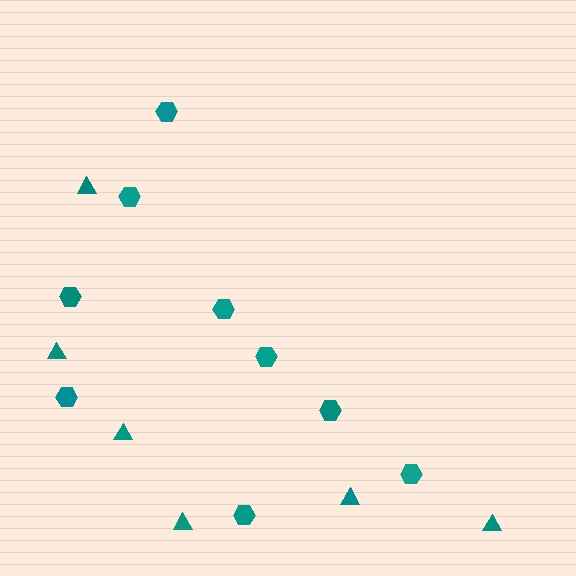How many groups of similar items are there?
There are 2 groups: one group of triangles (6) and one group of hexagons (9).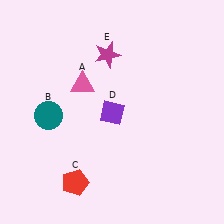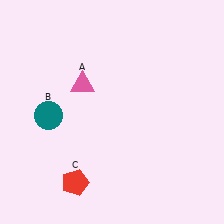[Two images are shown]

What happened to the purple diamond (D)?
The purple diamond (D) was removed in Image 2. It was in the bottom-right area of Image 1.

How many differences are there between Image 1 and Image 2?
There are 2 differences between the two images.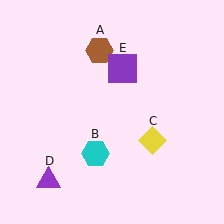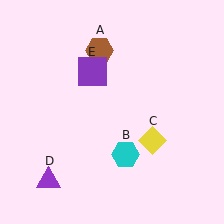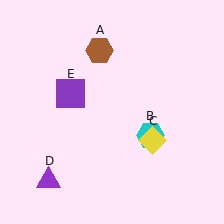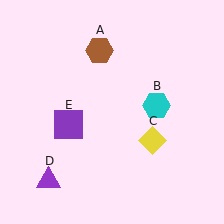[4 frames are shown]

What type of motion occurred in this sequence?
The cyan hexagon (object B), purple square (object E) rotated counterclockwise around the center of the scene.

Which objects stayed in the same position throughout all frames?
Brown hexagon (object A) and yellow diamond (object C) and purple triangle (object D) remained stationary.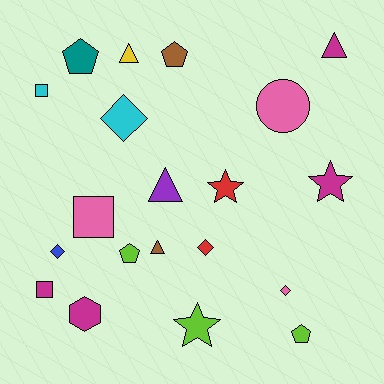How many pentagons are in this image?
There are 4 pentagons.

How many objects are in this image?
There are 20 objects.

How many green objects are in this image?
There are no green objects.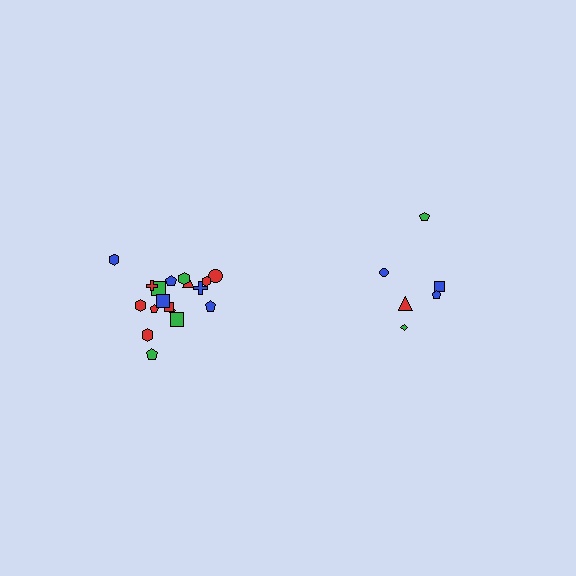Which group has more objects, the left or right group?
The left group.